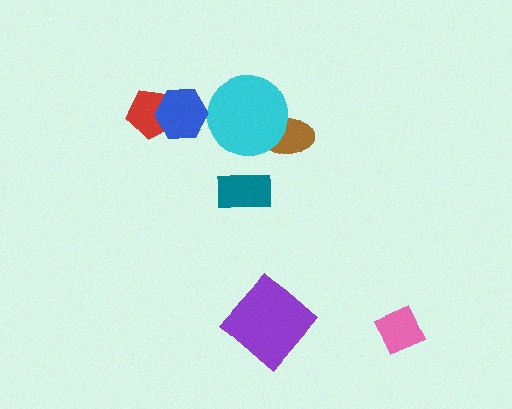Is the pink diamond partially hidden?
No, no other shape covers it.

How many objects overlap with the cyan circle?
1 object overlaps with the cyan circle.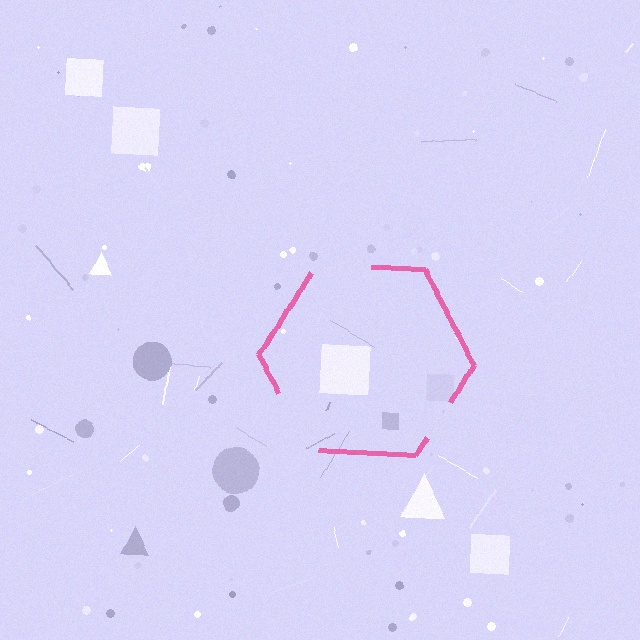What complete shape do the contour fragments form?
The contour fragments form a hexagon.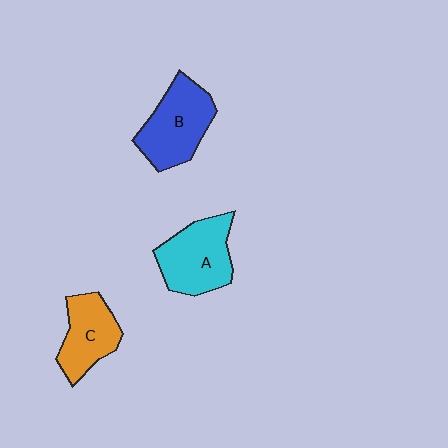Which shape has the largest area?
Shape B (blue).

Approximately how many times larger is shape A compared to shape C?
Approximately 1.2 times.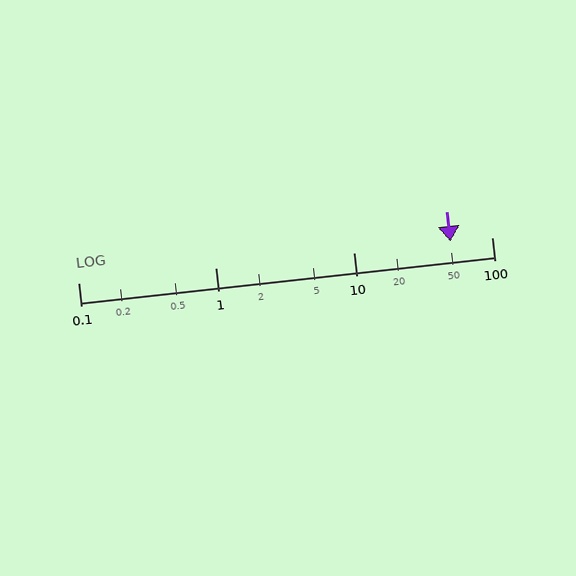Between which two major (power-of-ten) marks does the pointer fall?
The pointer is between 10 and 100.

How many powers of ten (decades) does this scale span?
The scale spans 3 decades, from 0.1 to 100.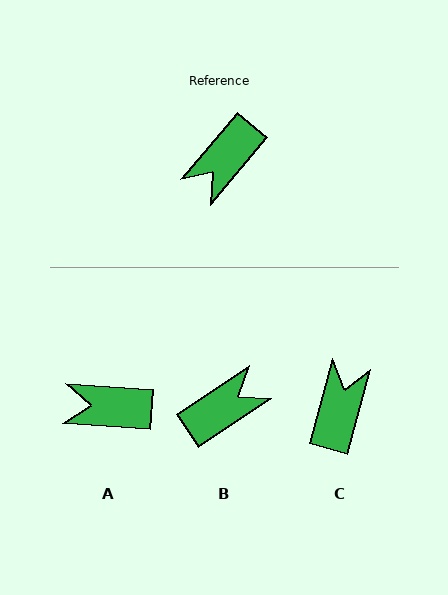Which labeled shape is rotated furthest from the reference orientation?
B, about 164 degrees away.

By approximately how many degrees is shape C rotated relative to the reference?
Approximately 155 degrees clockwise.